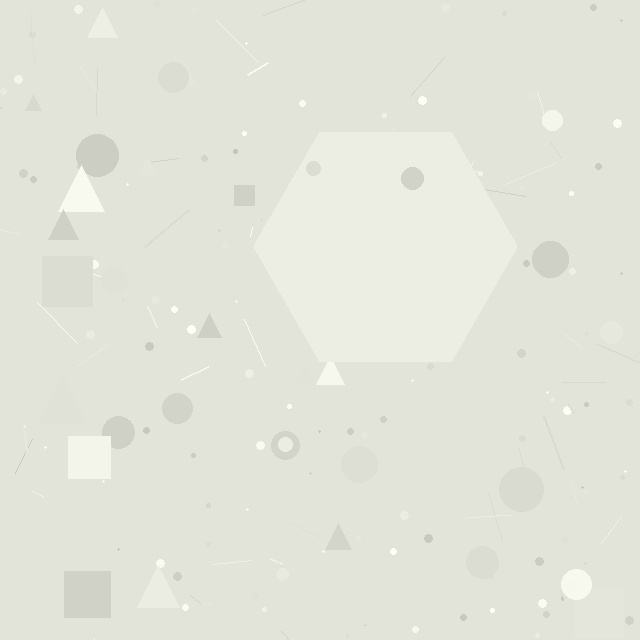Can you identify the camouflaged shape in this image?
The camouflaged shape is a hexagon.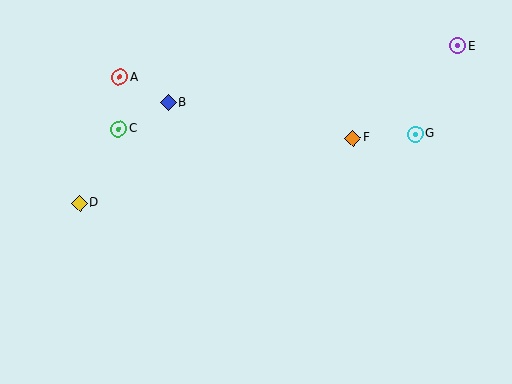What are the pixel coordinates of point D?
Point D is at (80, 203).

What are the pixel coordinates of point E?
Point E is at (458, 46).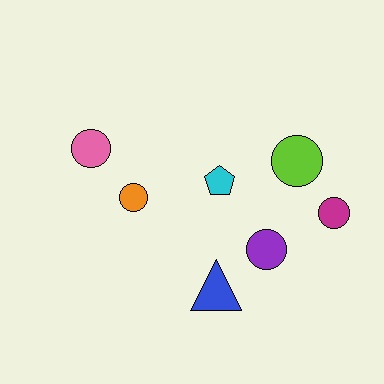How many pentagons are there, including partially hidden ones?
There is 1 pentagon.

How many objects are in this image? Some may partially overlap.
There are 7 objects.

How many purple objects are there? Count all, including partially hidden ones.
There is 1 purple object.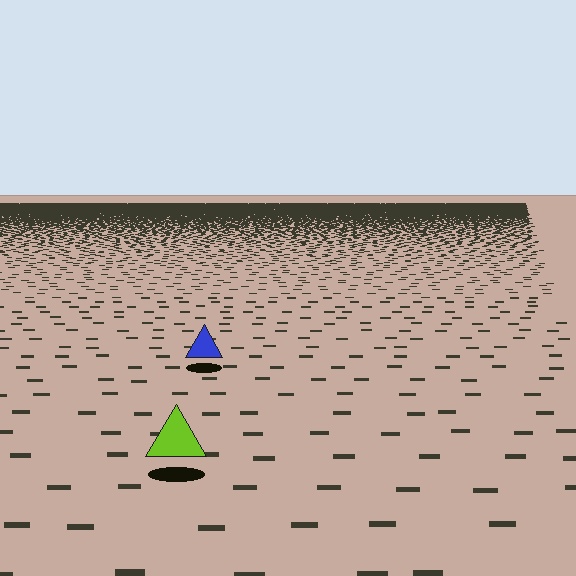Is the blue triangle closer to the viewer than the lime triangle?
No. The lime triangle is closer — you can tell from the texture gradient: the ground texture is coarser near it.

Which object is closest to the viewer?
The lime triangle is closest. The texture marks near it are larger and more spread out.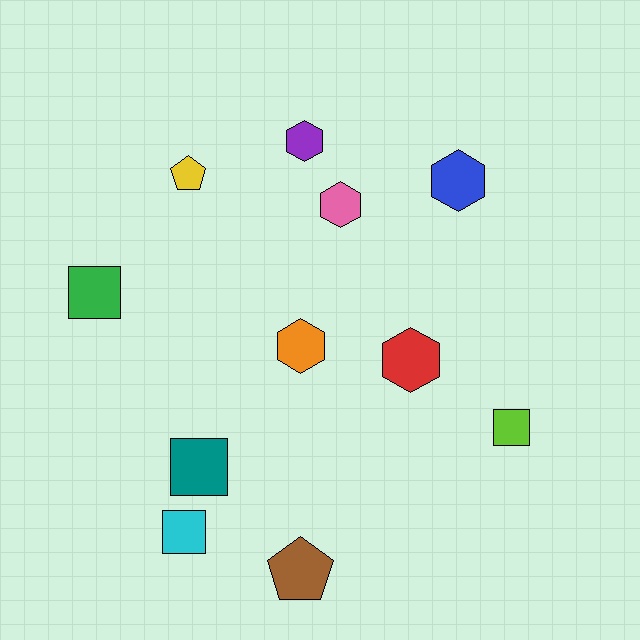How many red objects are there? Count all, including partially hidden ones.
There is 1 red object.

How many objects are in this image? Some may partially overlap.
There are 11 objects.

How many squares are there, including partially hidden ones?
There are 4 squares.